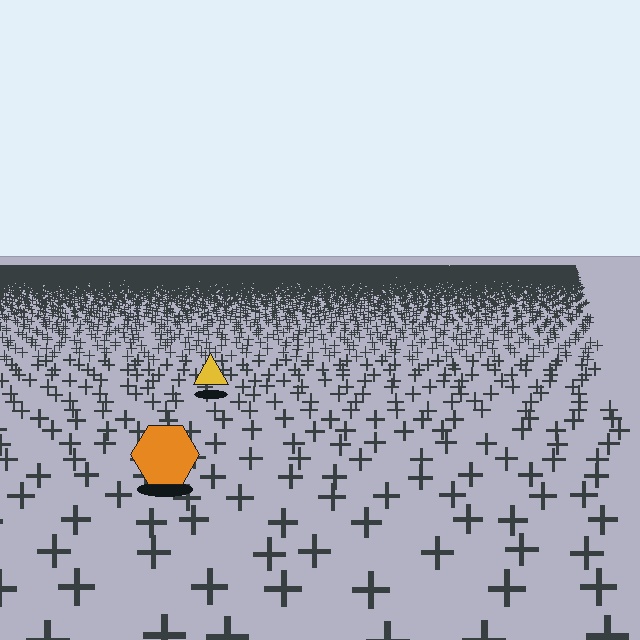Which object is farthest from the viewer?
The yellow triangle is farthest from the viewer. It appears smaller and the ground texture around it is denser.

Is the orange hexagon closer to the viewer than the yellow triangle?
Yes. The orange hexagon is closer — you can tell from the texture gradient: the ground texture is coarser near it.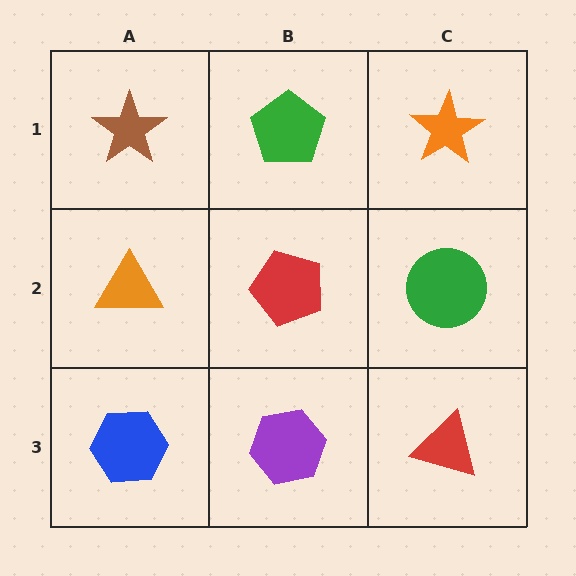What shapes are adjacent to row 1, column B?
A red pentagon (row 2, column B), a brown star (row 1, column A), an orange star (row 1, column C).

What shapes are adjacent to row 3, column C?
A green circle (row 2, column C), a purple hexagon (row 3, column B).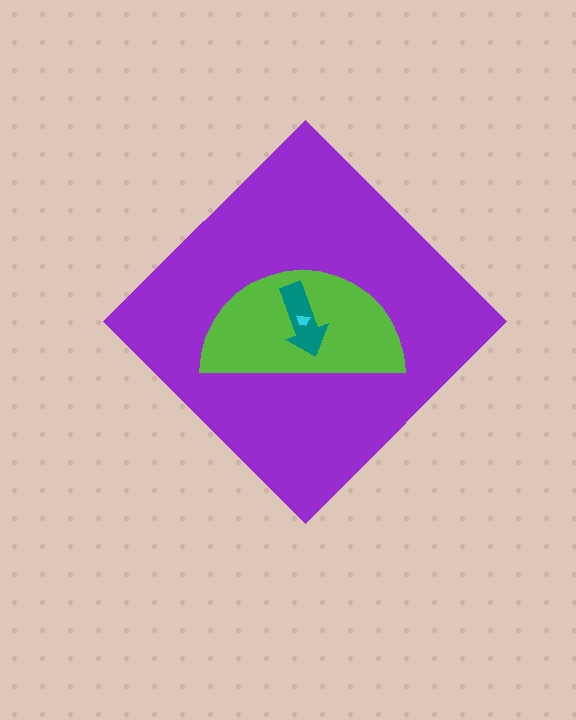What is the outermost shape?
The purple diamond.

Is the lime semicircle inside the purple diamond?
Yes.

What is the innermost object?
The cyan trapezoid.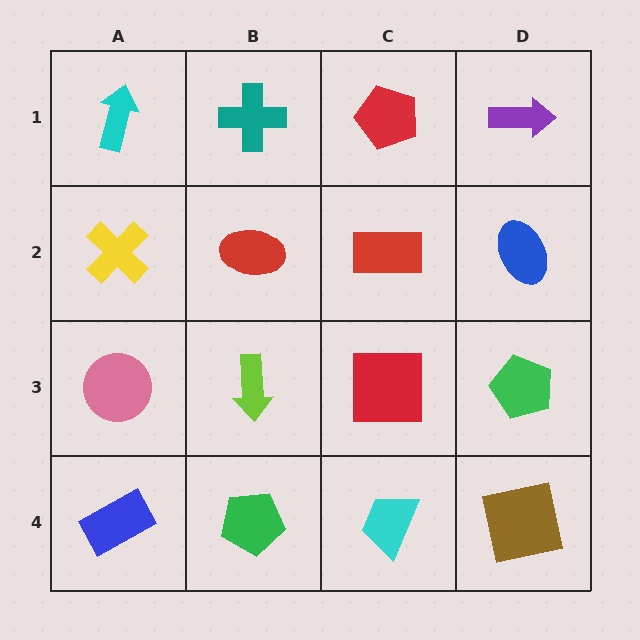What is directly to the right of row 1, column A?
A teal cross.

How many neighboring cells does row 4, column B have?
3.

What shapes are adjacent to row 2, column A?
A cyan arrow (row 1, column A), a pink circle (row 3, column A), a red ellipse (row 2, column B).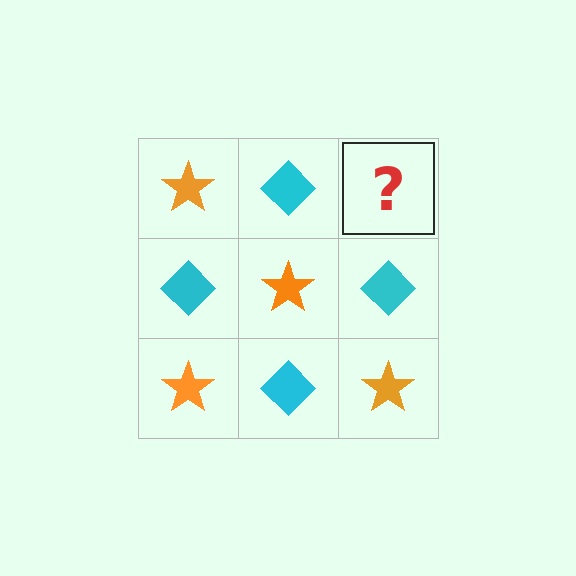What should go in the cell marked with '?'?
The missing cell should contain an orange star.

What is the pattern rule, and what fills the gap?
The rule is that it alternates orange star and cyan diamond in a checkerboard pattern. The gap should be filled with an orange star.